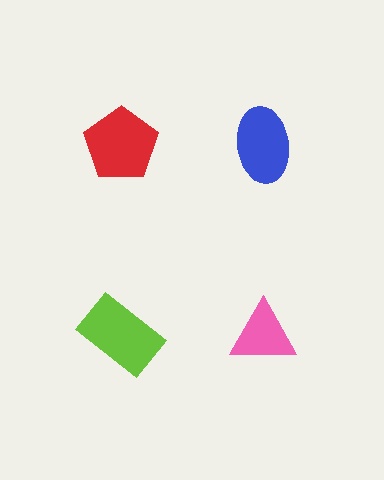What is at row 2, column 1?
A lime rectangle.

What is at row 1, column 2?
A blue ellipse.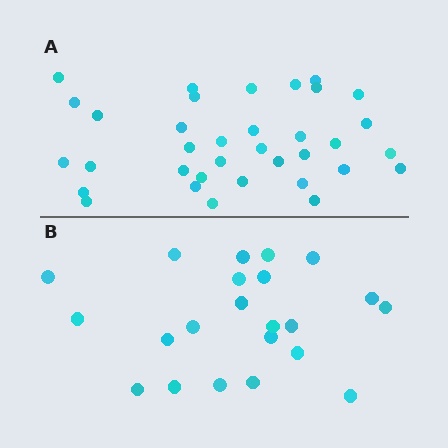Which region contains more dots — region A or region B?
Region A (the top region) has more dots.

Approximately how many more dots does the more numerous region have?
Region A has approximately 15 more dots than region B.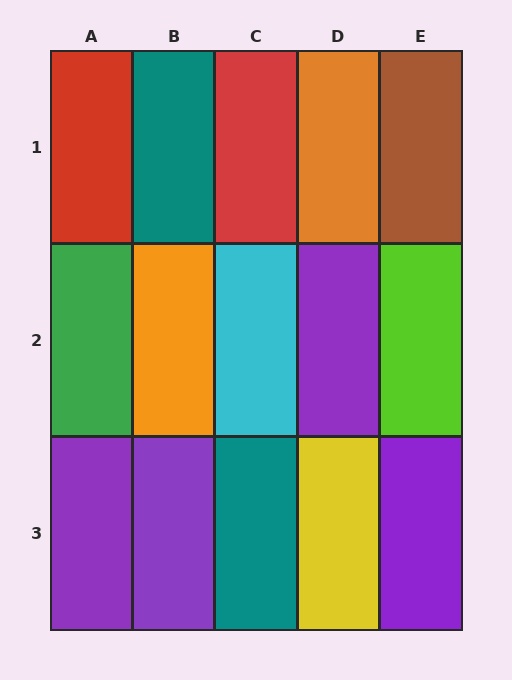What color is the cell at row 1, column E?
Brown.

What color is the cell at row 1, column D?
Orange.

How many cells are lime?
1 cell is lime.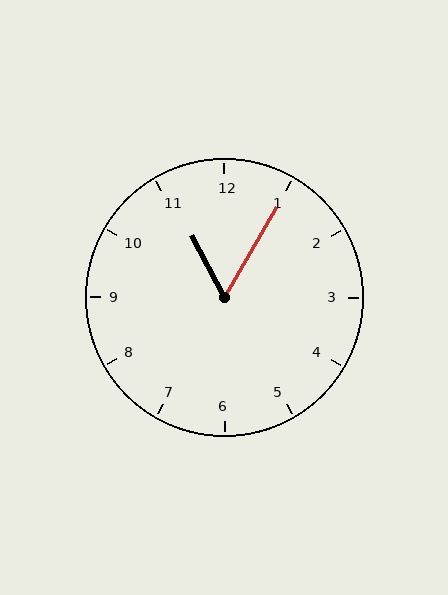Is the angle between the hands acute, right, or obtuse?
It is acute.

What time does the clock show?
11:05.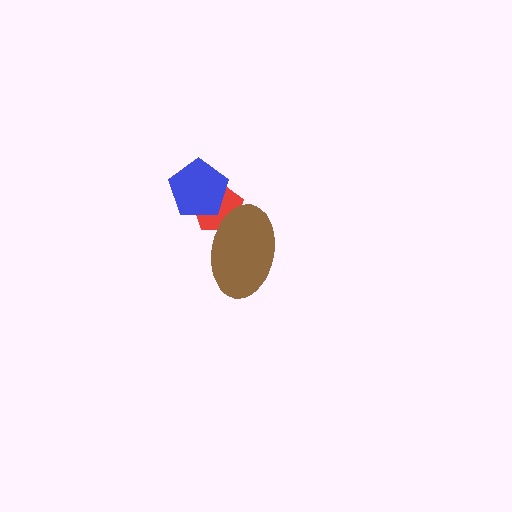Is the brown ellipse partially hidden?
No, no other shape covers it.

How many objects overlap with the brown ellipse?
1 object overlaps with the brown ellipse.